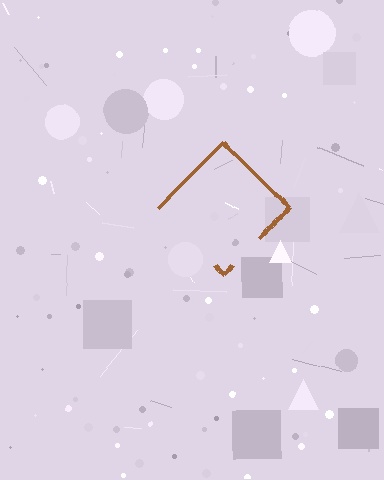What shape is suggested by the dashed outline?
The dashed outline suggests a diamond.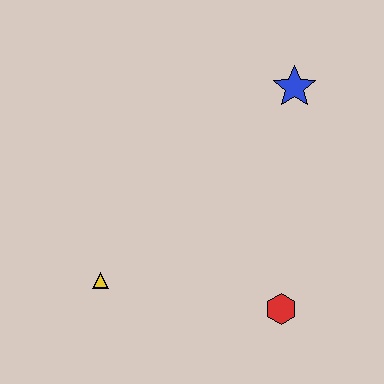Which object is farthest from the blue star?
The yellow triangle is farthest from the blue star.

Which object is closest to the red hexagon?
The yellow triangle is closest to the red hexagon.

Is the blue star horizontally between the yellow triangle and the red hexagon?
No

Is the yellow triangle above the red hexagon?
Yes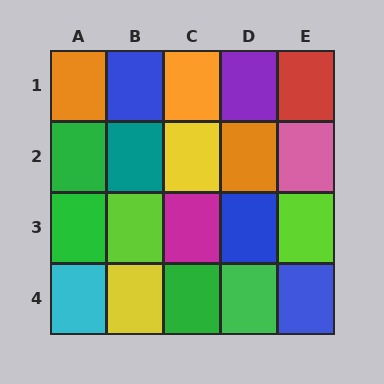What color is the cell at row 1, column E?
Red.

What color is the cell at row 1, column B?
Blue.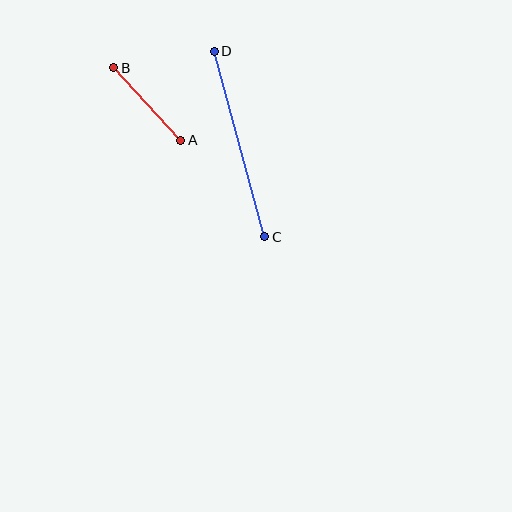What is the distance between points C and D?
The distance is approximately 192 pixels.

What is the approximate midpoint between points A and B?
The midpoint is at approximately (147, 104) pixels.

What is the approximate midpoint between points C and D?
The midpoint is at approximately (239, 144) pixels.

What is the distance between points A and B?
The distance is approximately 99 pixels.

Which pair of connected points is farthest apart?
Points C and D are farthest apart.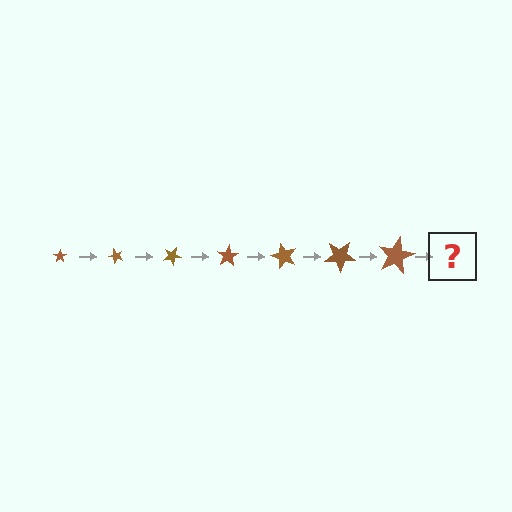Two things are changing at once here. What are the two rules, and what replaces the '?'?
The two rules are that the star grows larger each step and it rotates 50 degrees each step. The '?' should be a star, larger than the previous one and rotated 350 degrees from the start.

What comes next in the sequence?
The next element should be a star, larger than the previous one and rotated 350 degrees from the start.